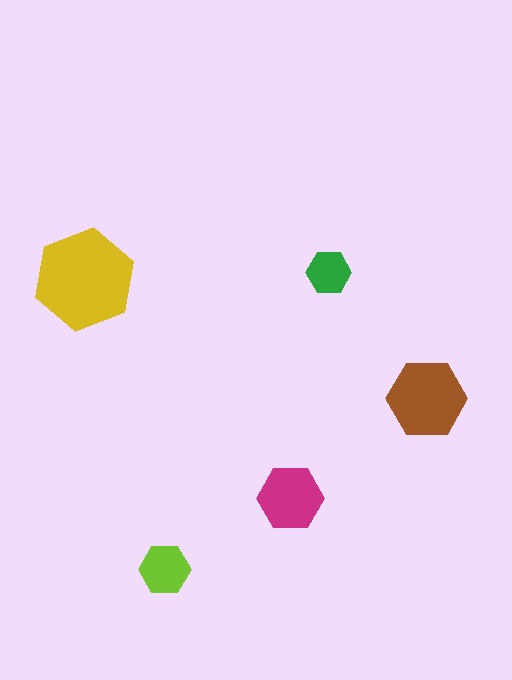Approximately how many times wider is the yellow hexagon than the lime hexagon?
About 2 times wider.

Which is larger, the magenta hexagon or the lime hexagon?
The magenta one.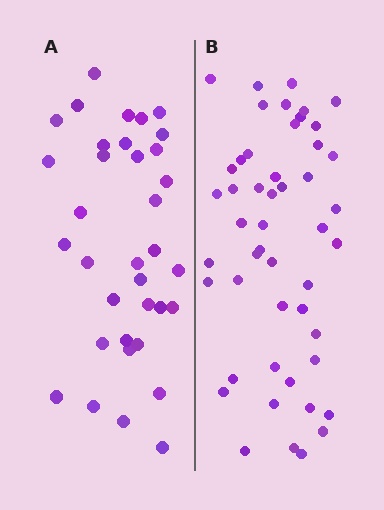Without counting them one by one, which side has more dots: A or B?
Region B (the right region) has more dots.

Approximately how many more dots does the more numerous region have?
Region B has approximately 15 more dots than region A.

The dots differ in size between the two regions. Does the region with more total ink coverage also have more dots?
No. Region A has more total ink coverage because its dots are larger, but region B actually contains more individual dots. Total area can be misleading — the number of items is what matters here.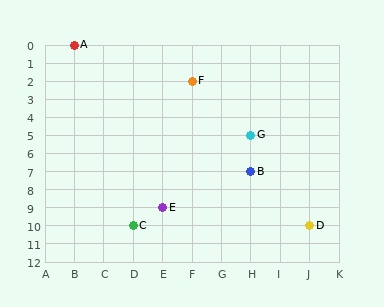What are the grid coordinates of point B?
Point B is at grid coordinates (H, 7).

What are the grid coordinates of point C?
Point C is at grid coordinates (D, 10).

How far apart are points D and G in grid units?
Points D and G are 2 columns and 5 rows apart (about 5.4 grid units diagonally).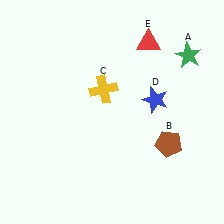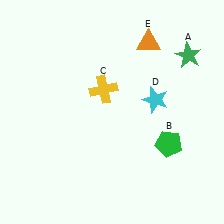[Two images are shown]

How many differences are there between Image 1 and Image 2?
There are 3 differences between the two images.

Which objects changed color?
B changed from brown to green. D changed from blue to cyan. E changed from red to orange.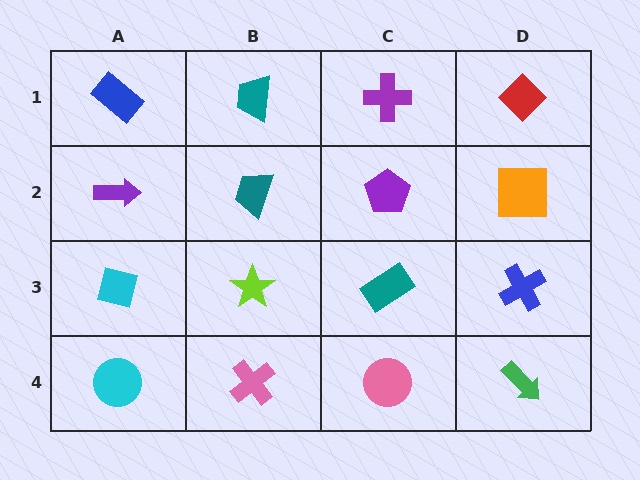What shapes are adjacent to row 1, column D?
An orange square (row 2, column D), a purple cross (row 1, column C).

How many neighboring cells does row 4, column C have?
3.